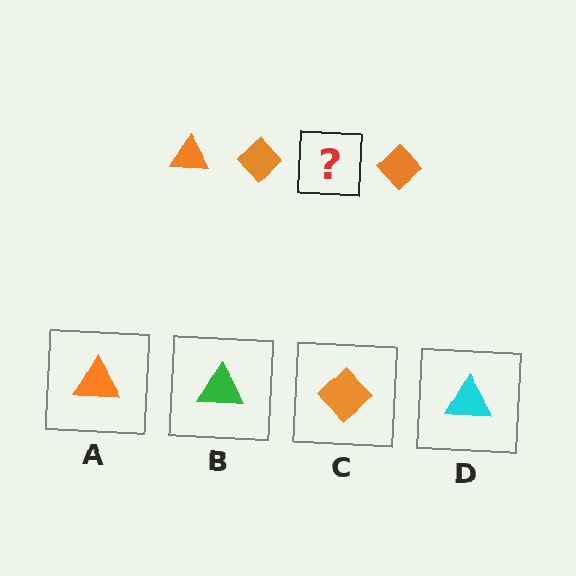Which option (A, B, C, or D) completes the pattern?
A.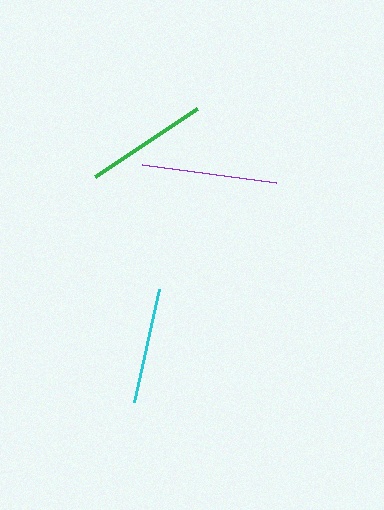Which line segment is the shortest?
The cyan line is the shortest at approximately 116 pixels.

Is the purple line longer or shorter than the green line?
The purple line is longer than the green line.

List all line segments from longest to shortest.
From longest to shortest: purple, green, cyan.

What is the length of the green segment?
The green segment is approximately 123 pixels long.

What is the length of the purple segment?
The purple segment is approximately 136 pixels long.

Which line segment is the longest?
The purple line is the longest at approximately 136 pixels.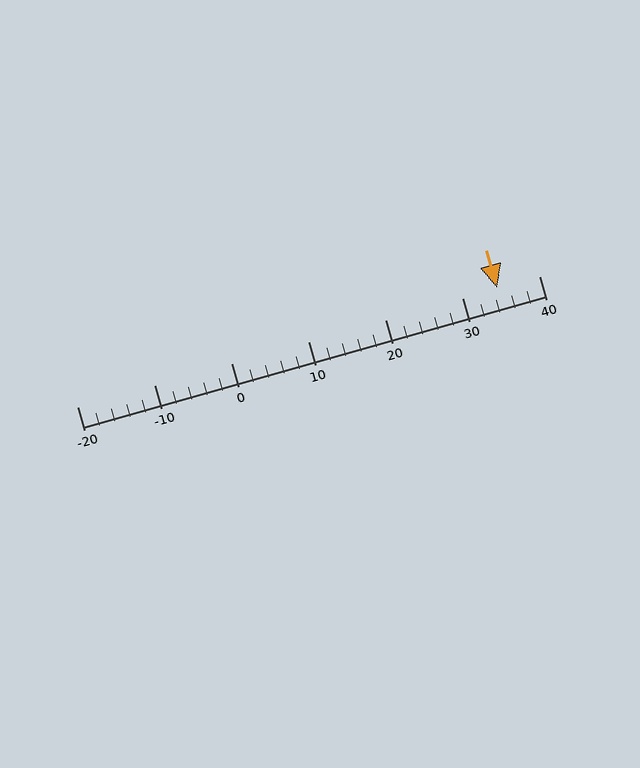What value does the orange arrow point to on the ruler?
The orange arrow points to approximately 34.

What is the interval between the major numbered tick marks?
The major tick marks are spaced 10 units apart.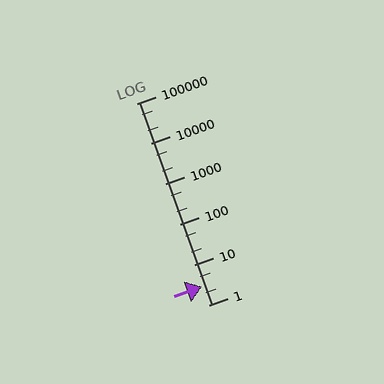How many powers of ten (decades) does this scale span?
The scale spans 5 decades, from 1 to 100000.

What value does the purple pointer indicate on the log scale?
The pointer indicates approximately 2.8.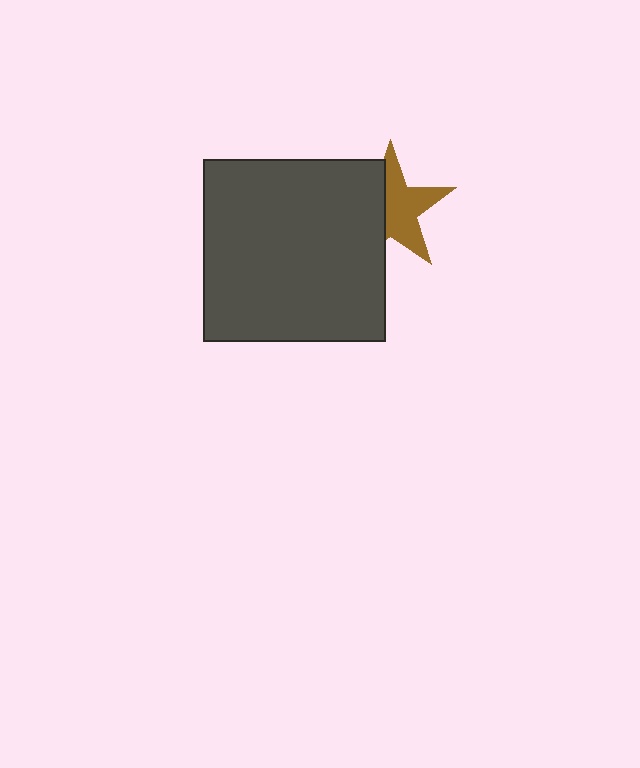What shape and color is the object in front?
The object in front is a dark gray square.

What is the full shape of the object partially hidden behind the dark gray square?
The partially hidden object is a brown star.